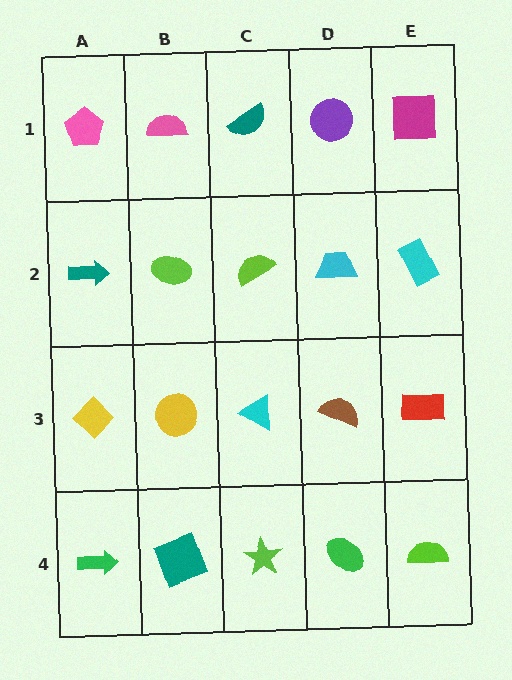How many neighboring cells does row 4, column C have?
3.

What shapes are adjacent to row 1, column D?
A cyan trapezoid (row 2, column D), a teal semicircle (row 1, column C), a magenta square (row 1, column E).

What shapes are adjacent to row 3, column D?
A cyan trapezoid (row 2, column D), a green ellipse (row 4, column D), a cyan triangle (row 3, column C), a red rectangle (row 3, column E).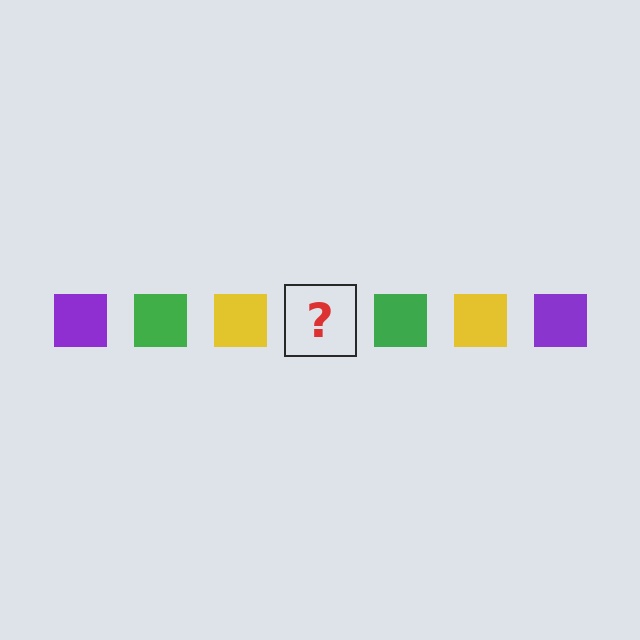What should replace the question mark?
The question mark should be replaced with a purple square.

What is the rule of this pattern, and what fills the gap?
The rule is that the pattern cycles through purple, green, yellow squares. The gap should be filled with a purple square.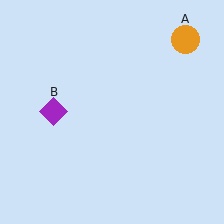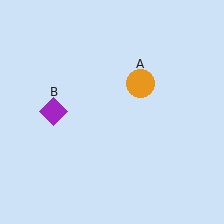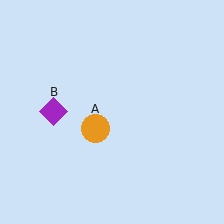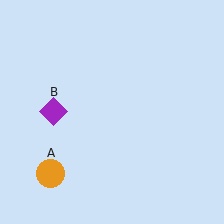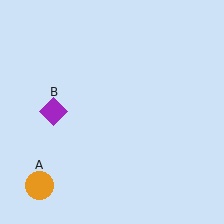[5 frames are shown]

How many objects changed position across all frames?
1 object changed position: orange circle (object A).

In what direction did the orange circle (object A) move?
The orange circle (object A) moved down and to the left.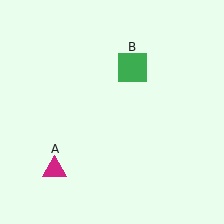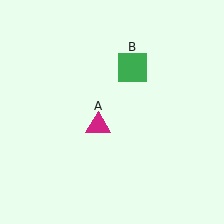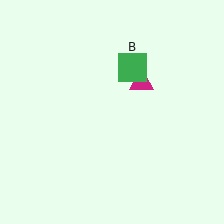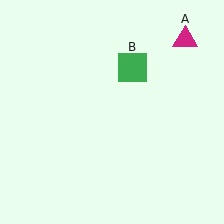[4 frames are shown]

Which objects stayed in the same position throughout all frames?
Green square (object B) remained stationary.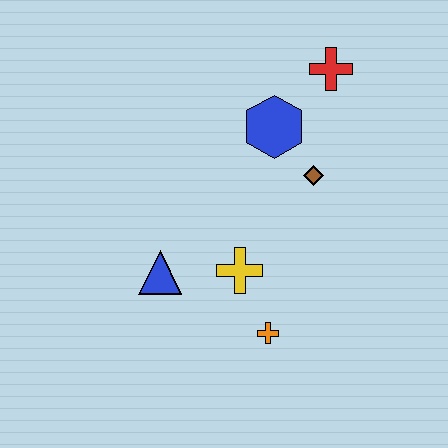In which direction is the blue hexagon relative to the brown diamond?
The blue hexagon is above the brown diamond.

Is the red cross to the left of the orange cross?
No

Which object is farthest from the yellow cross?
The red cross is farthest from the yellow cross.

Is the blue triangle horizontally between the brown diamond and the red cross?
No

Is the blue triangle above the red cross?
No